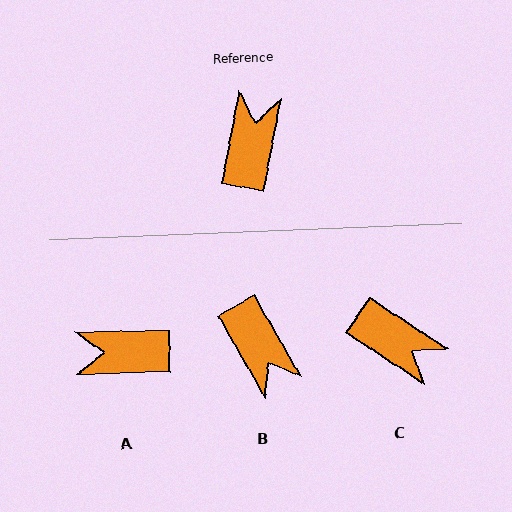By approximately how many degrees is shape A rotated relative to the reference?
Approximately 102 degrees counter-clockwise.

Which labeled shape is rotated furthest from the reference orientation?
B, about 139 degrees away.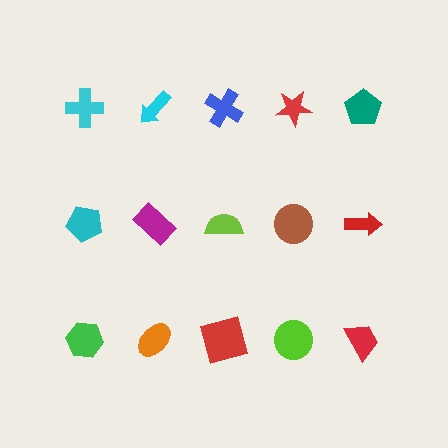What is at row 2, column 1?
A cyan pentagon.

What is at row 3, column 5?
A red trapezoid.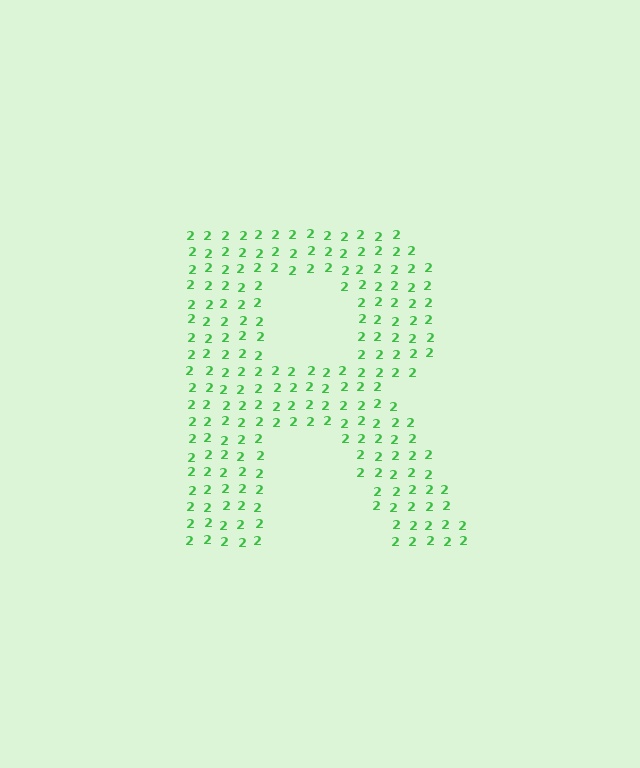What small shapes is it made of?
It is made of small digit 2's.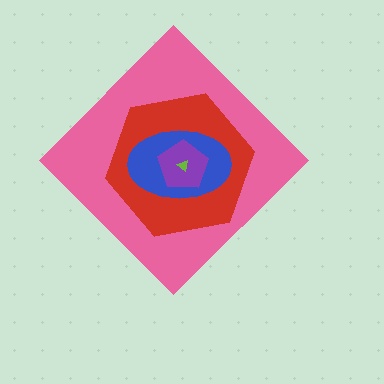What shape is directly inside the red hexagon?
The blue ellipse.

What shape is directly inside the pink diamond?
The red hexagon.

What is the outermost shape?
The pink diamond.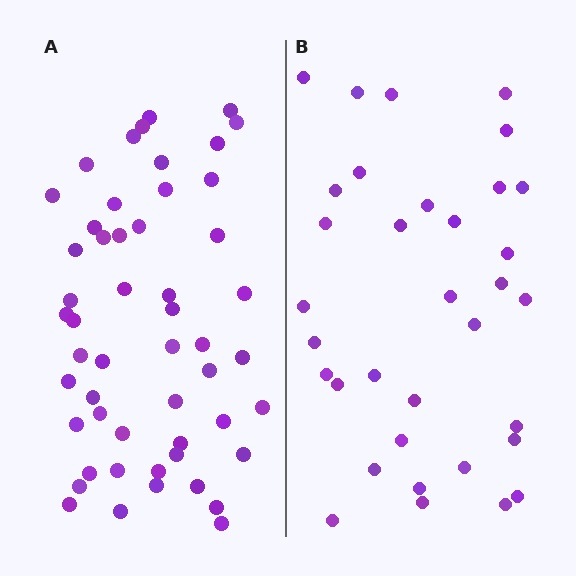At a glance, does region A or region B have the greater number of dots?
Region A (the left region) has more dots.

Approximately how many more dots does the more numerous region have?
Region A has approximately 20 more dots than region B.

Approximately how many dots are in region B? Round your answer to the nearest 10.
About 30 dots. (The exact count is 34, which rounds to 30.)